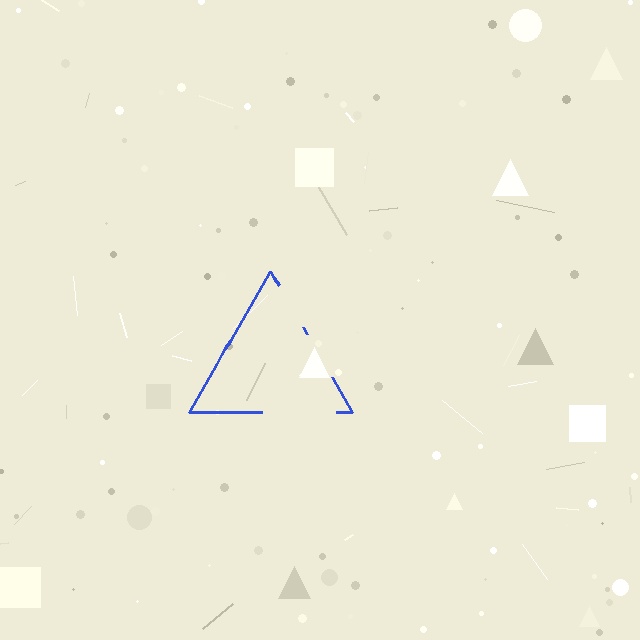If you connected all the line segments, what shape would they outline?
They would outline a triangle.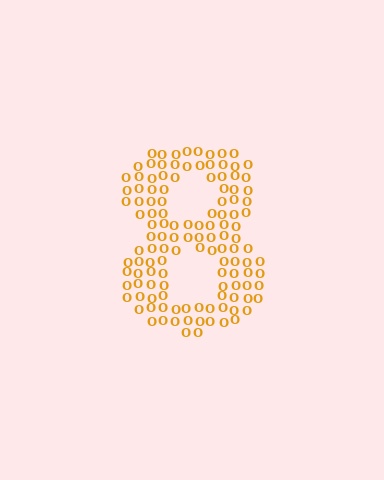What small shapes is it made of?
It is made of small letter O's.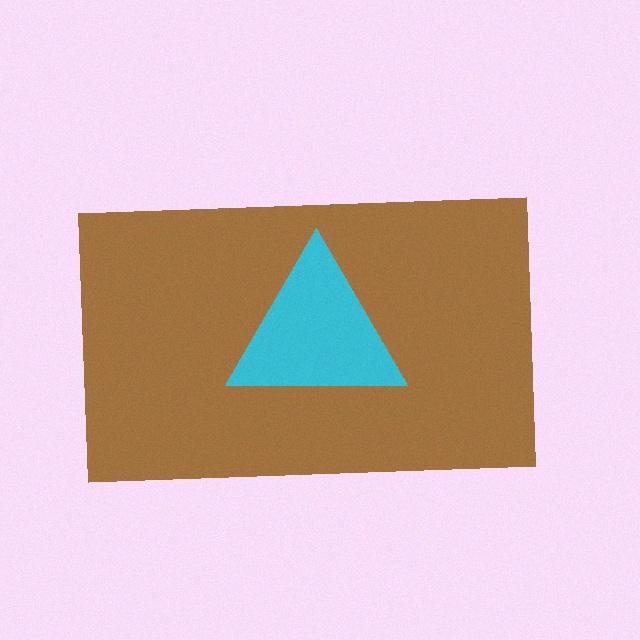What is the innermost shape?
The cyan triangle.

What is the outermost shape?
The brown rectangle.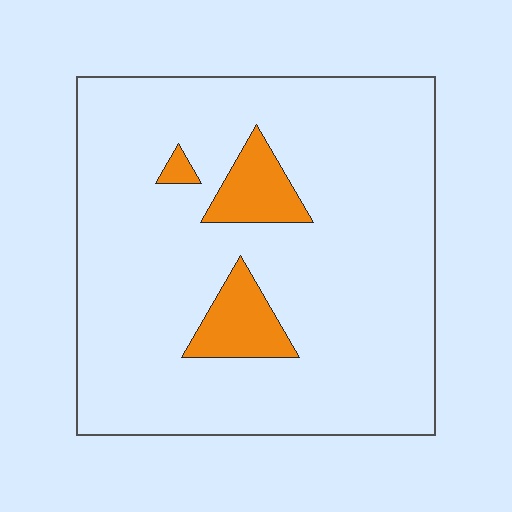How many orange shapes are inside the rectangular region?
3.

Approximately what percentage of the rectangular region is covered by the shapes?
Approximately 10%.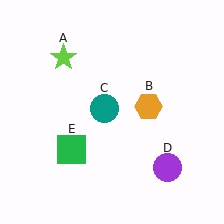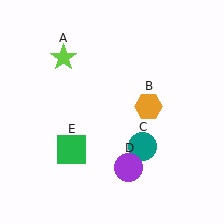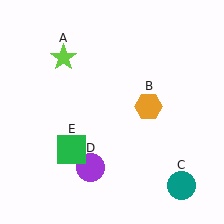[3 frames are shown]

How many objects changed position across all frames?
2 objects changed position: teal circle (object C), purple circle (object D).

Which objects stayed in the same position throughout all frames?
Lime star (object A) and orange hexagon (object B) and green square (object E) remained stationary.